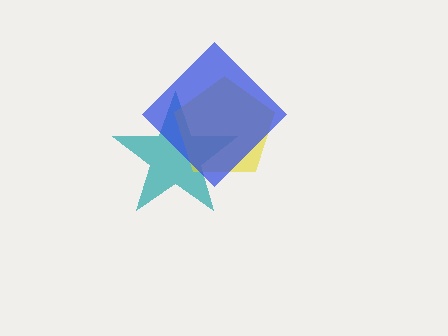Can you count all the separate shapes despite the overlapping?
Yes, there are 3 separate shapes.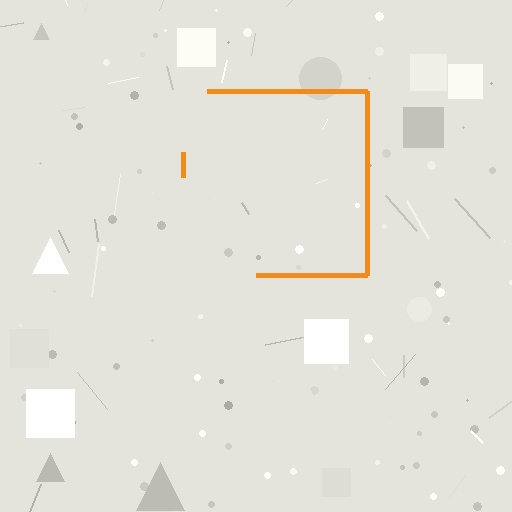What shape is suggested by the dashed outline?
The dashed outline suggests a square.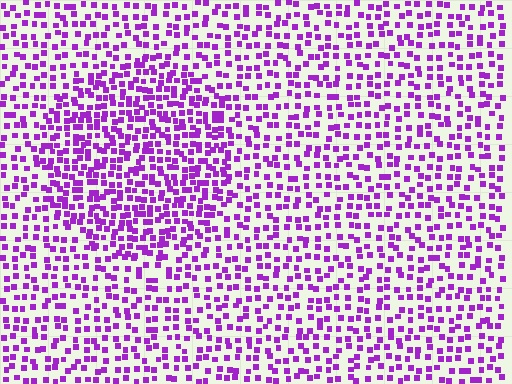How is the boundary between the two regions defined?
The boundary is defined by a change in element density (approximately 1.7x ratio). All elements are the same color, size, and shape.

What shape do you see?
I see a circle.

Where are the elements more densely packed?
The elements are more densely packed inside the circle boundary.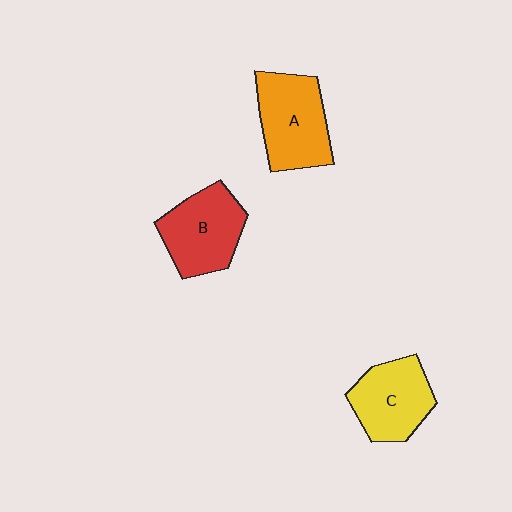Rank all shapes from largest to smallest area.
From largest to smallest: A (orange), B (red), C (yellow).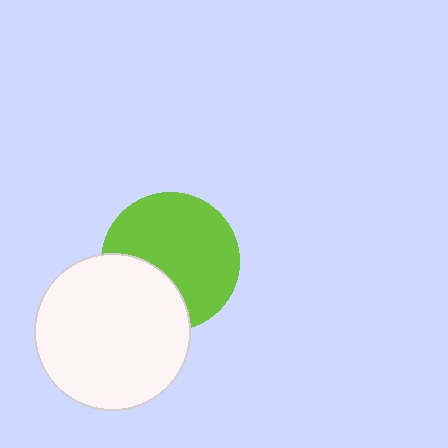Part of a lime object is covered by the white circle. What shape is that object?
It is a circle.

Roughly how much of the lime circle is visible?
Most of it is visible (roughly 70%).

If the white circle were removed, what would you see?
You would see the complete lime circle.